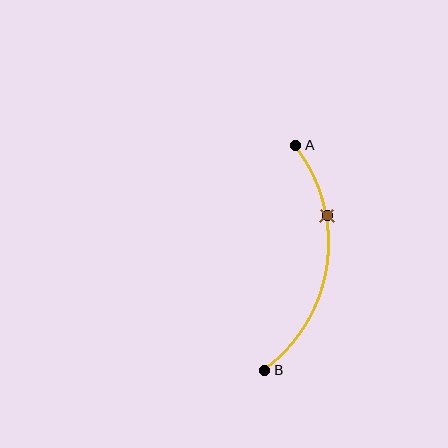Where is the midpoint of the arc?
The arc midpoint is the point on the curve farthest from the straight line joining A and B. It sits to the right of that line.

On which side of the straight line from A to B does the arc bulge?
The arc bulges to the right of the straight line connecting A and B.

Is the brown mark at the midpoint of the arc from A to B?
No. The brown mark lies on the arc but is closer to endpoint A. The arc midpoint would be at the point on the curve equidistant along the arc from both A and B.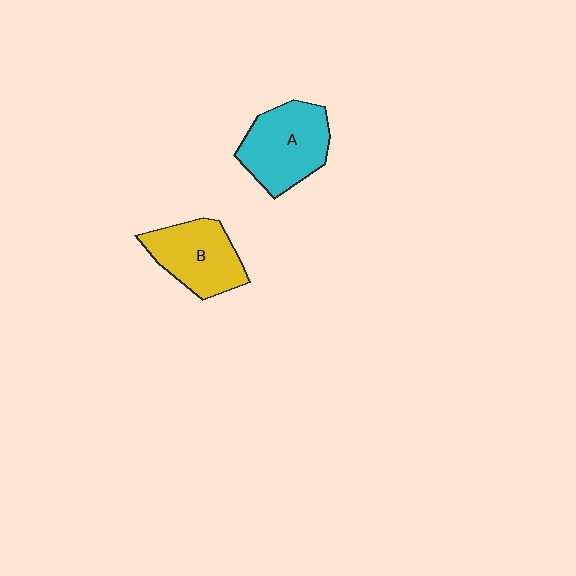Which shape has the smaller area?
Shape B (yellow).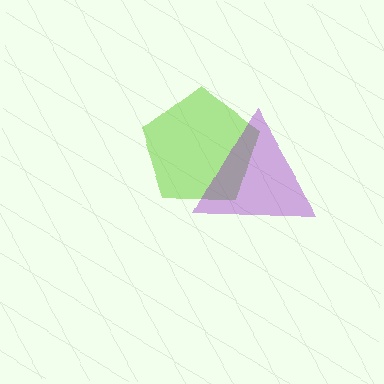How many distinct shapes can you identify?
There are 2 distinct shapes: a lime pentagon, a purple triangle.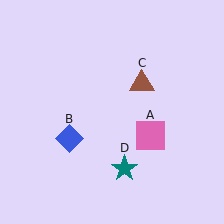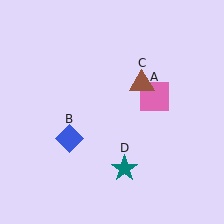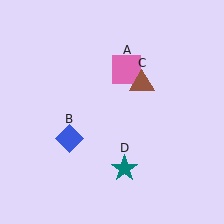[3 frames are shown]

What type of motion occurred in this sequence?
The pink square (object A) rotated counterclockwise around the center of the scene.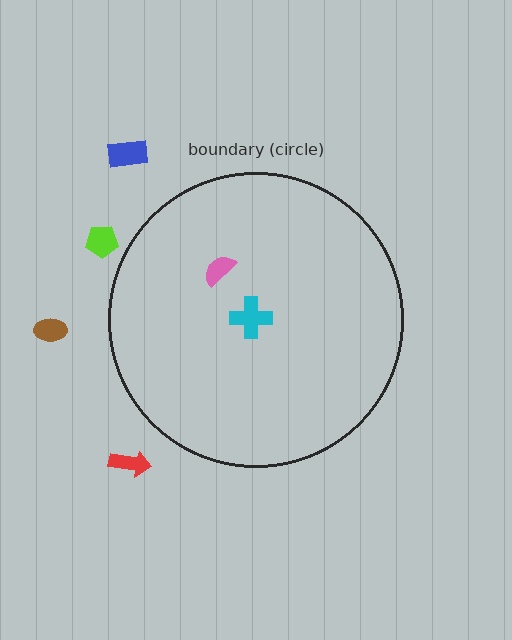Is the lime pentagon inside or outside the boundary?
Outside.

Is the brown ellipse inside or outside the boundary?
Outside.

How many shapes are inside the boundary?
2 inside, 4 outside.